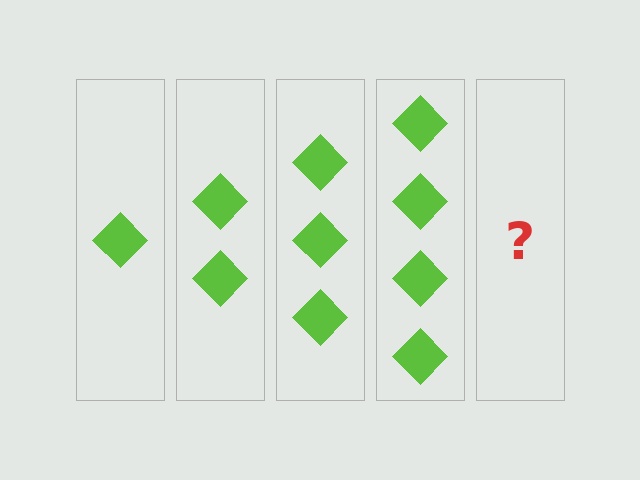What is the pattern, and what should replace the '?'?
The pattern is that each step adds one more diamond. The '?' should be 5 diamonds.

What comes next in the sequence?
The next element should be 5 diamonds.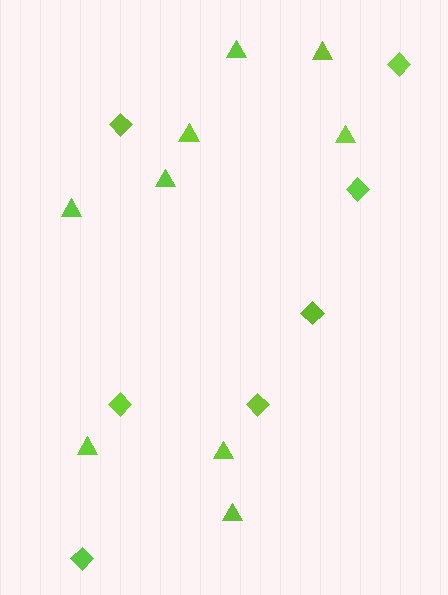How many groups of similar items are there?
There are 2 groups: one group of triangles (9) and one group of diamonds (7).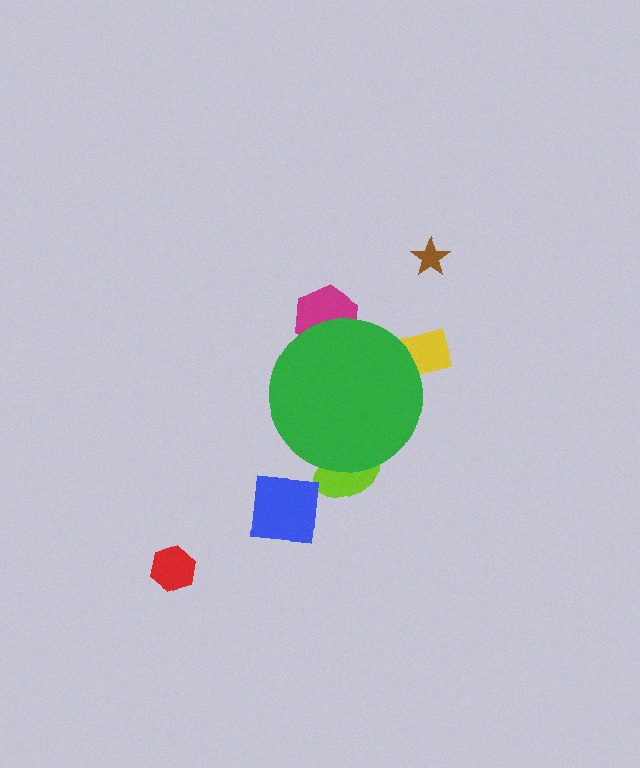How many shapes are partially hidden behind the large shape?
3 shapes are partially hidden.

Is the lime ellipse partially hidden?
Yes, the lime ellipse is partially hidden behind the green circle.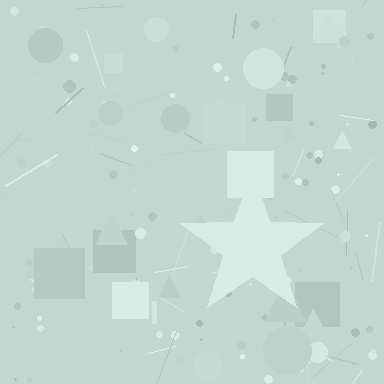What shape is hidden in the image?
A star is hidden in the image.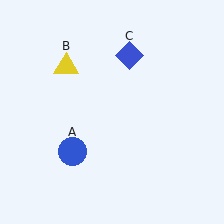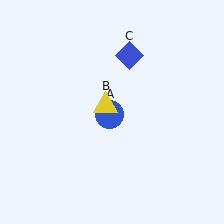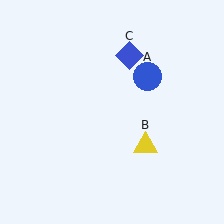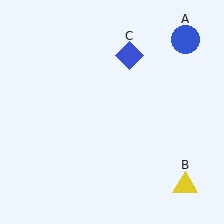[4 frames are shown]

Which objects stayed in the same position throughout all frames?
Blue diamond (object C) remained stationary.